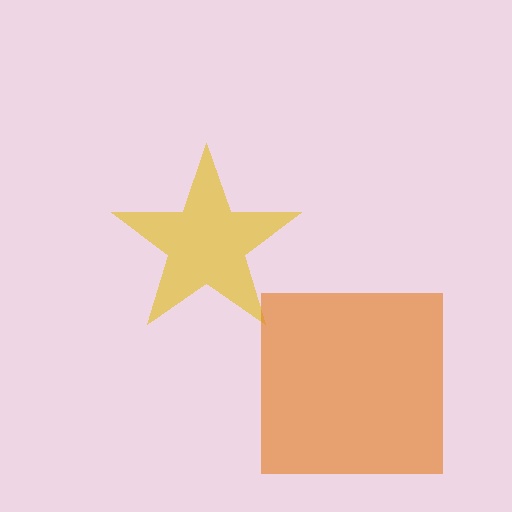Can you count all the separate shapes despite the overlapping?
Yes, there are 2 separate shapes.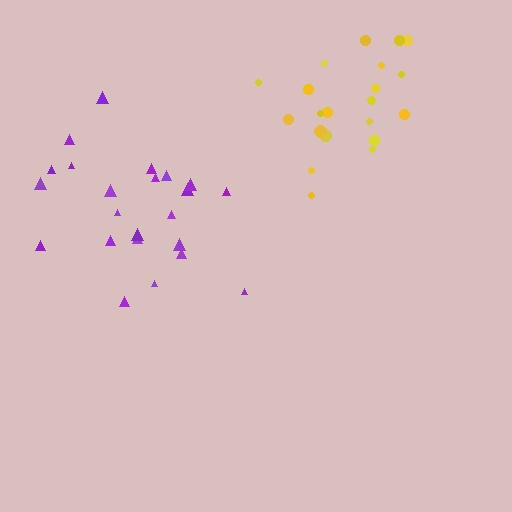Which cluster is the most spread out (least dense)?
Purple.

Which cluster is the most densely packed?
Yellow.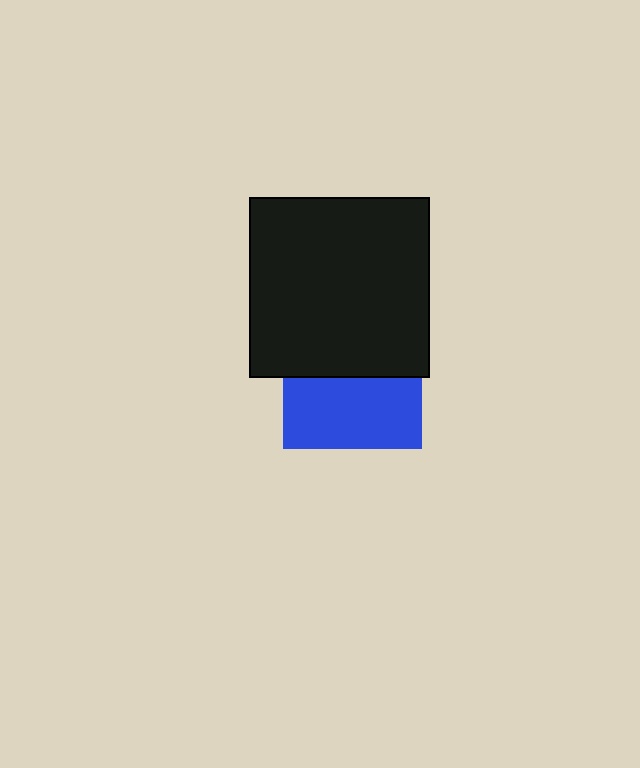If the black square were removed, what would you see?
You would see the complete blue square.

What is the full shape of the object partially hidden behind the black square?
The partially hidden object is a blue square.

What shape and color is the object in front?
The object in front is a black square.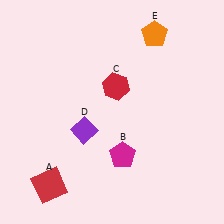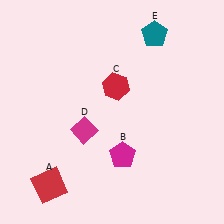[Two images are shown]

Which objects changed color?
D changed from purple to magenta. E changed from orange to teal.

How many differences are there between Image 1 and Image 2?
There are 2 differences between the two images.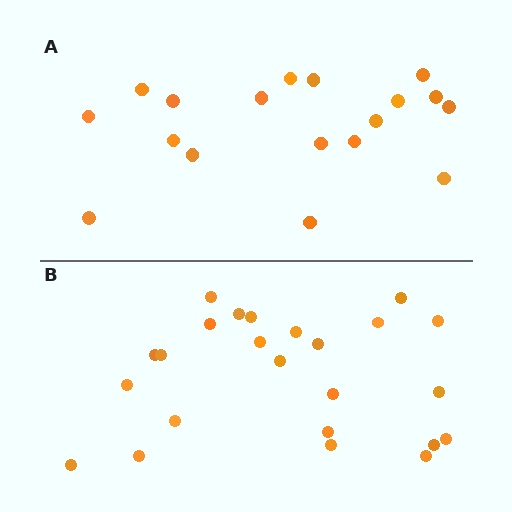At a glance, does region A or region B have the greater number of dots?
Region B (the bottom region) has more dots.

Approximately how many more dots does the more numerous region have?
Region B has about 6 more dots than region A.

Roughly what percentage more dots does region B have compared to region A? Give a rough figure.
About 35% more.